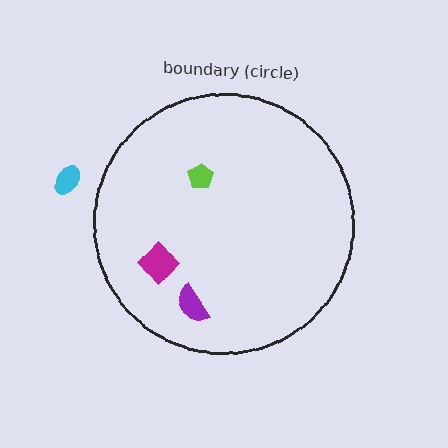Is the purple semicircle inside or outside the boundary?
Inside.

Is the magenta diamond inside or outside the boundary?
Inside.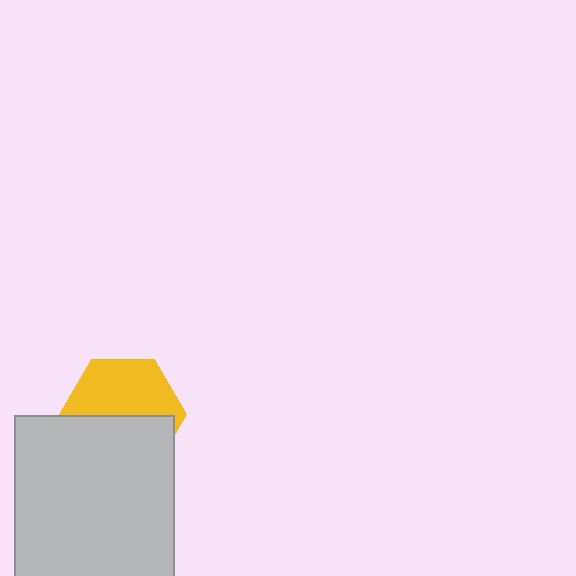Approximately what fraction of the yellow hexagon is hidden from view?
Roughly 48% of the yellow hexagon is hidden behind the light gray rectangle.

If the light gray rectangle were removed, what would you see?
You would see the complete yellow hexagon.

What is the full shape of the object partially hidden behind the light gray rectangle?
The partially hidden object is a yellow hexagon.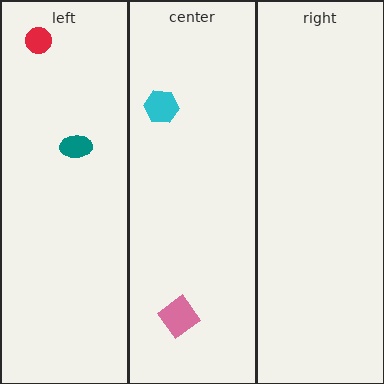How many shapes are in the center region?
2.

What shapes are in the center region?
The pink diamond, the cyan hexagon.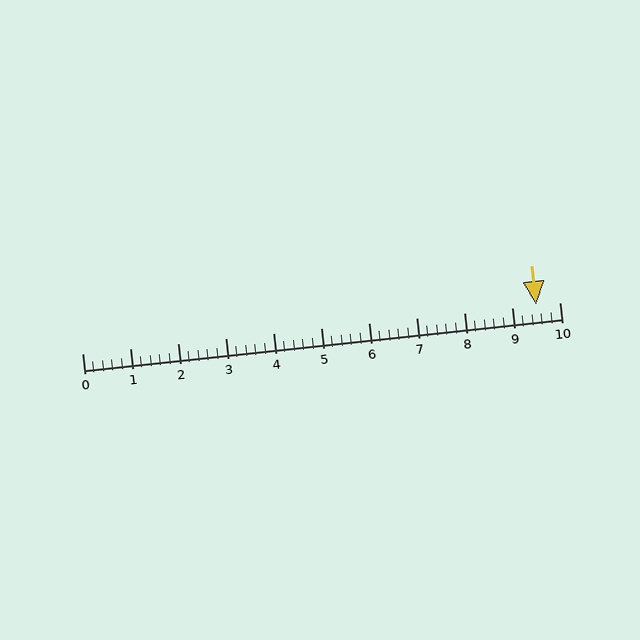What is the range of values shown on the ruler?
The ruler shows values from 0 to 10.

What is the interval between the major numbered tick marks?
The major tick marks are spaced 1 units apart.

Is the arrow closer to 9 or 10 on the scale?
The arrow is closer to 10.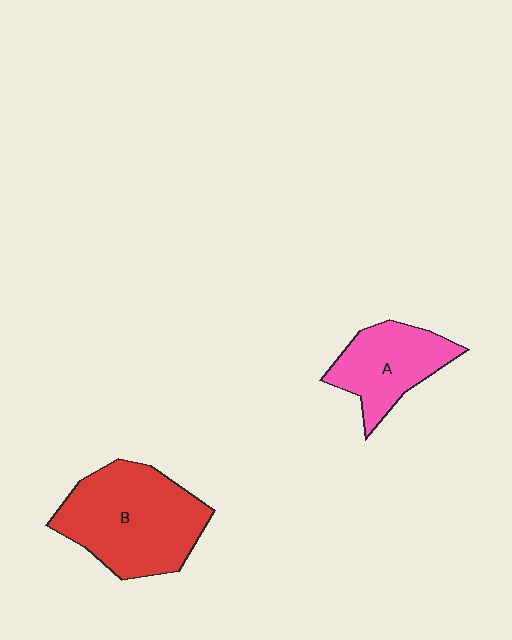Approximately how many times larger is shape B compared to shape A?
Approximately 1.6 times.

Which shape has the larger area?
Shape B (red).